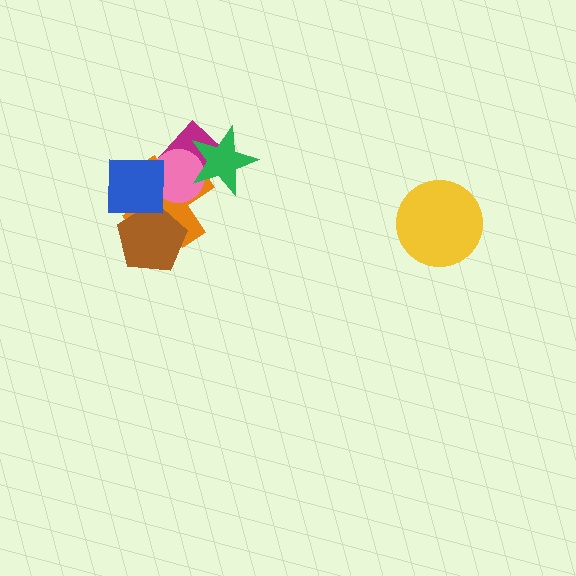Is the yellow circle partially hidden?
No, no other shape covers it.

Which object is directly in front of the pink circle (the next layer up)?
The blue square is directly in front of the pink circle.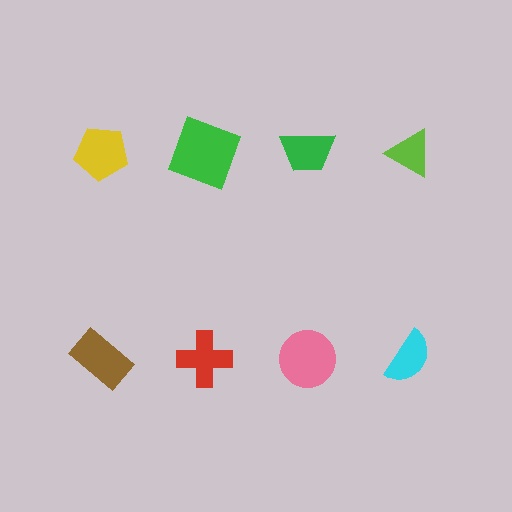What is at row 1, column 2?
A green square.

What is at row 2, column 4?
A cyan semicircle.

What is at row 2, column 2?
A red cross.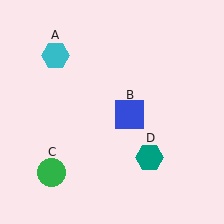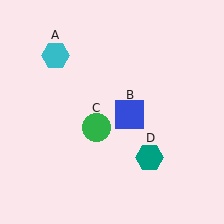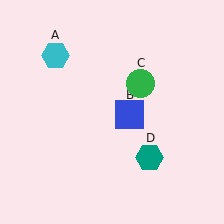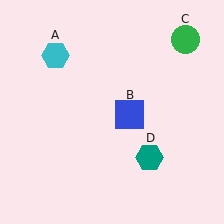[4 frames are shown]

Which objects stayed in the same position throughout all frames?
Cyan hexagon (object A) and blue square (object B) and teal hexagon (object D) remained stationary.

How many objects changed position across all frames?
1 object changed position: green circle (object C).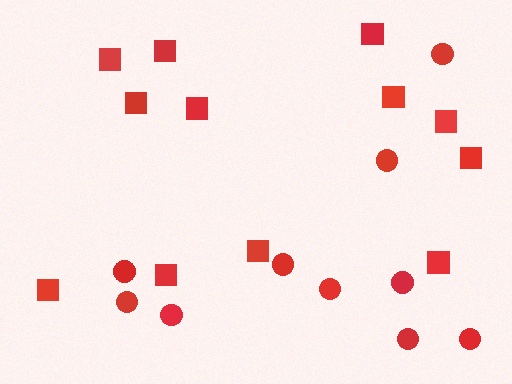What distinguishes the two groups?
There are 2 groups: one group of squares (12) and one group of circles (10).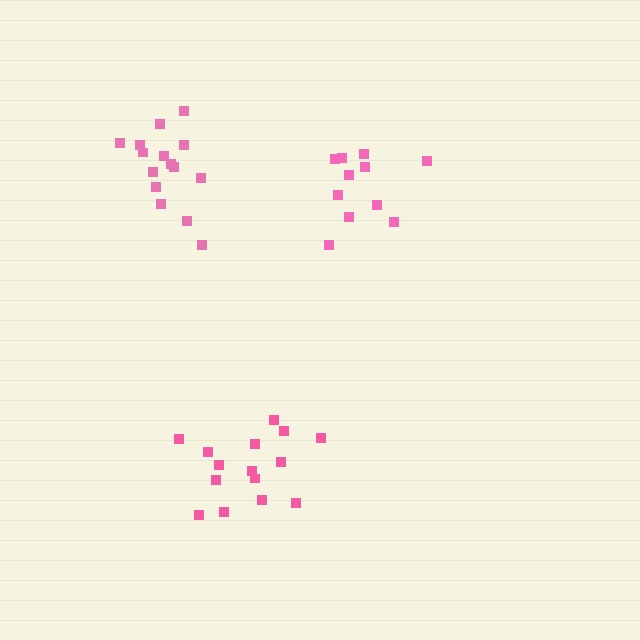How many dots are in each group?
Group 1: 11 dots, Group 2: 15 dots, Group 3: 15 dots (41 total).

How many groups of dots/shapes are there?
There are 3 groups.